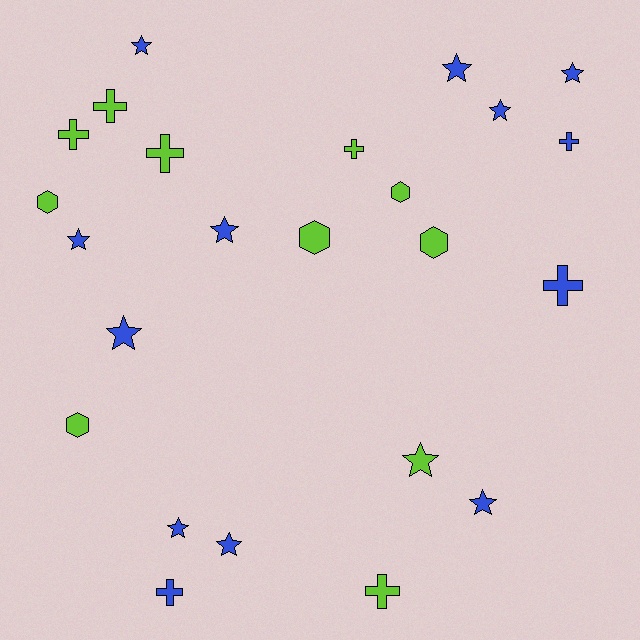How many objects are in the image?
There are 24 objects.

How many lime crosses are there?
There are 5 lime crosses.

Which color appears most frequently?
Blue, with 13 objects.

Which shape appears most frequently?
Star, with 11 objects.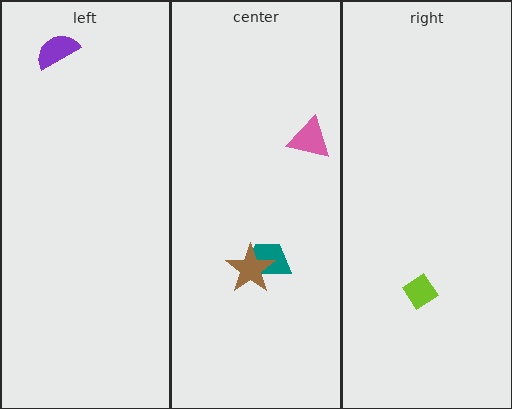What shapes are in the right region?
The lime diamond.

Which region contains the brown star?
The center region.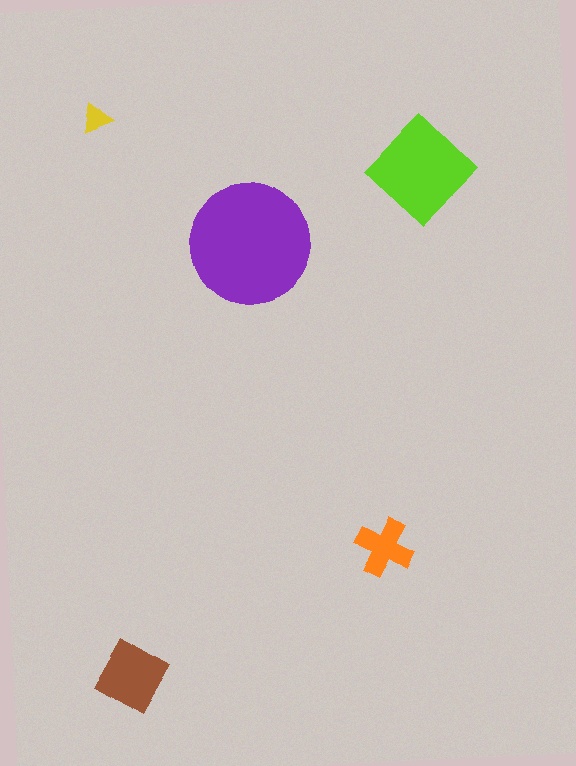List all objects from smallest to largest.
The yellow triangle, the orange cross, the brown square, the lime diamond, the purple circle.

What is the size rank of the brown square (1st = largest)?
3rd.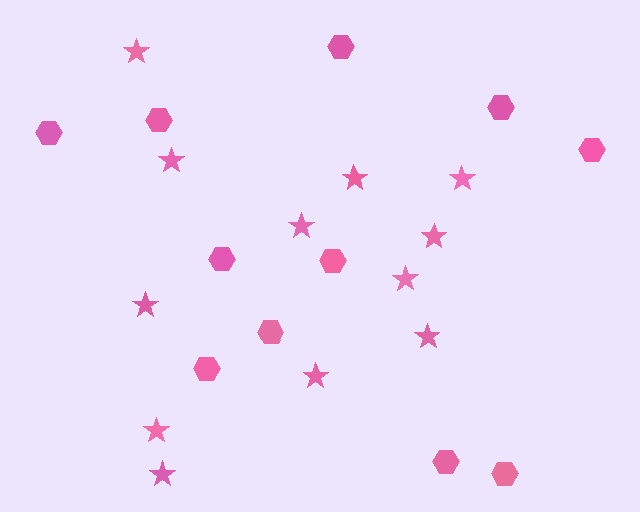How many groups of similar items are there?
There are 2 groups: one group of stars (12) and one group of hexagons (11).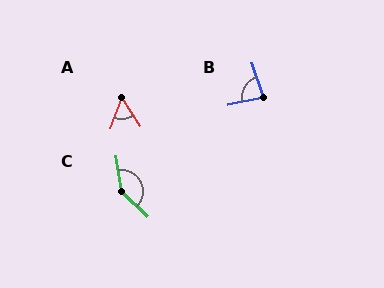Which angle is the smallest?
A, at approximately 54 degrees.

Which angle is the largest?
C, at approximately 142 degrees.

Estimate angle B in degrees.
Approximately 82 degrees.